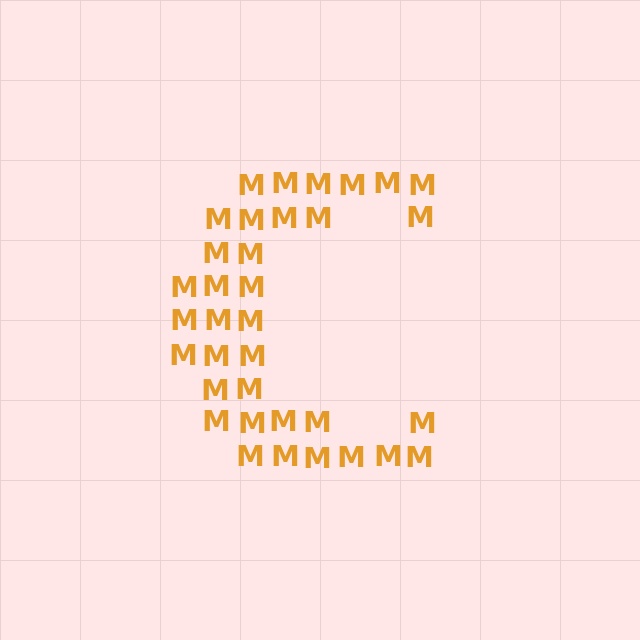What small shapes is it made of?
It is made of small letter M's.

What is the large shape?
The large shape is the letter C.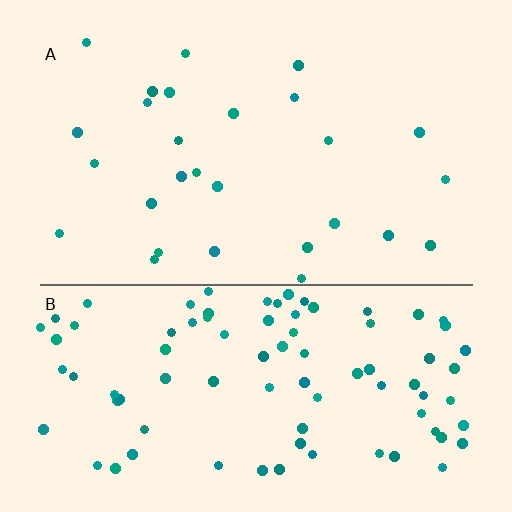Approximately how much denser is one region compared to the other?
Approximately 3.3× — region B over region A.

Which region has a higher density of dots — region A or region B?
B (the bottom).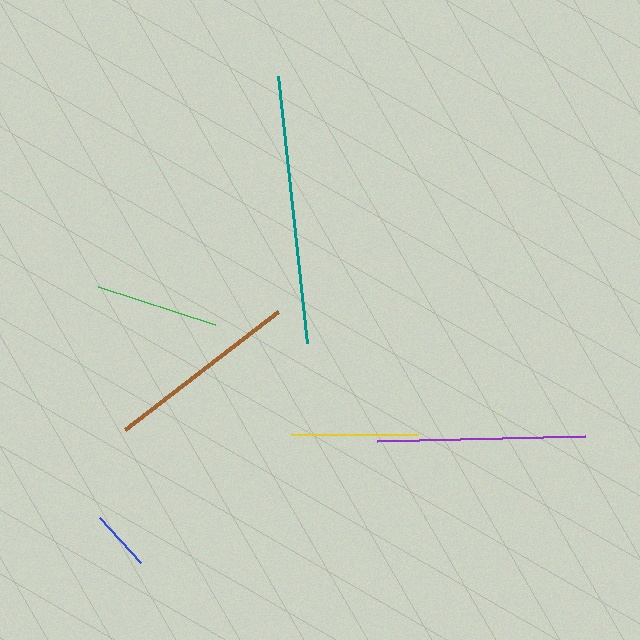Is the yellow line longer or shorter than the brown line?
The brown line is longer than the yellow line.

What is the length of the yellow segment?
The yellow segment is approximately 127 pixels long.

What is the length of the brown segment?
The brown segment is approximately 193 pixels long.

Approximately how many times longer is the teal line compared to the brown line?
The teal line is approximately 1.4 times the length of the brown line.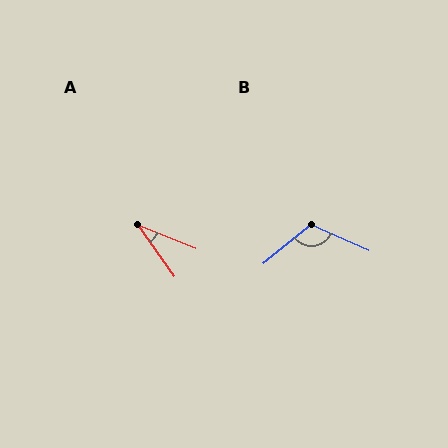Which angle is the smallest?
A, at approximately 33 degrees.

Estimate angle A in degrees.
Approximately 33 degrees.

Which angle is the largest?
B, at approximately 117 degrees.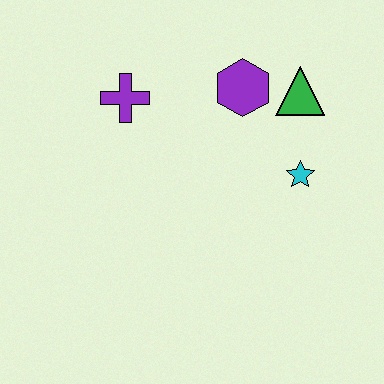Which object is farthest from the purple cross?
The cyan star is farthest from the purple cross.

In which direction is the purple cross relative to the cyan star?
The purple cross is to the left of the cyan star.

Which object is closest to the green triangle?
The purple hexagon is closest to the green triangle.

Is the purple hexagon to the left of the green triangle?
Yes